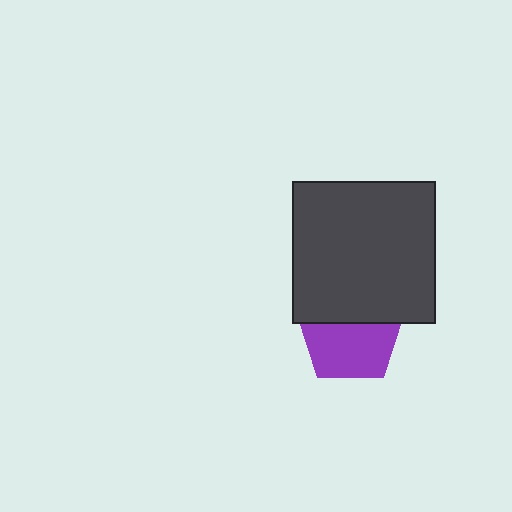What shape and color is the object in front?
The object in front is a dark gray square.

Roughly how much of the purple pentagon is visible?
About half of it is visible (roughly 61%).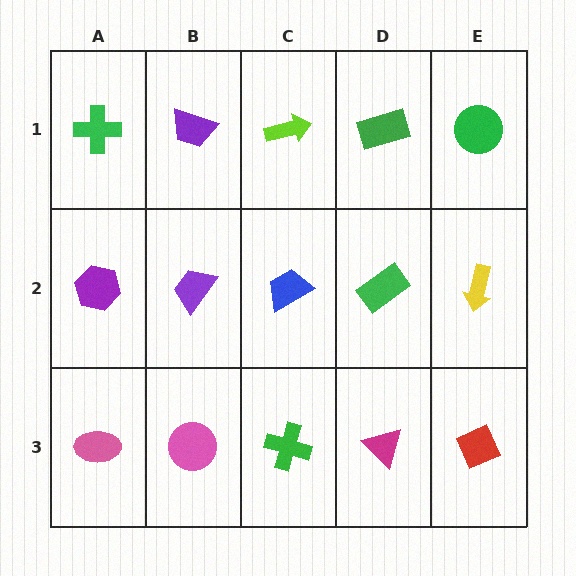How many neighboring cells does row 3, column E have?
2.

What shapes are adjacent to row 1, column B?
A purple trapezoid (row 2, column B), a green cross (row 1, column A), a lime arrow (row 1, column C).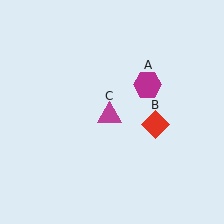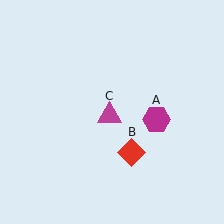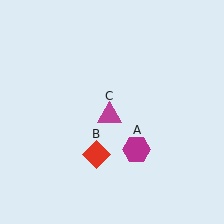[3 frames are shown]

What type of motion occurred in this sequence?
The magenta hexagon (object A), red diamond (object B) rotated clockwise around the center of the scene.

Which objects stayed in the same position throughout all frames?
Magenta triangle (object C) remained stationary.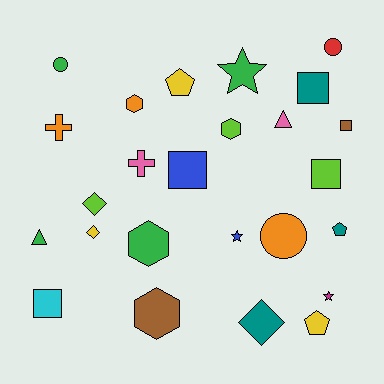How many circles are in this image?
There are 3 circles.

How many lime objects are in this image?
There are 3 lime objects.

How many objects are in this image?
There are 25 objects.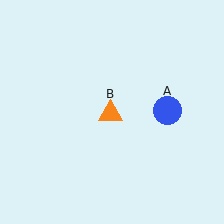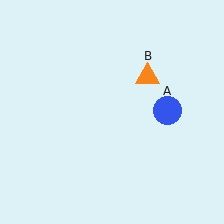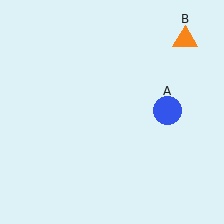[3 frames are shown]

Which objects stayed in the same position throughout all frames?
Blue circle (object A) remained stationary.